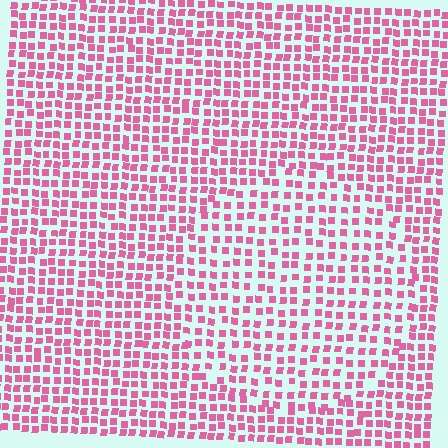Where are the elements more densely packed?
The elements are more densely packed outside the circle boundary.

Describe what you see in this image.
The image contains small pink elements arranged at two different densities. A circle-shaped region is visible where the elements are less densely packed than the surrounding area.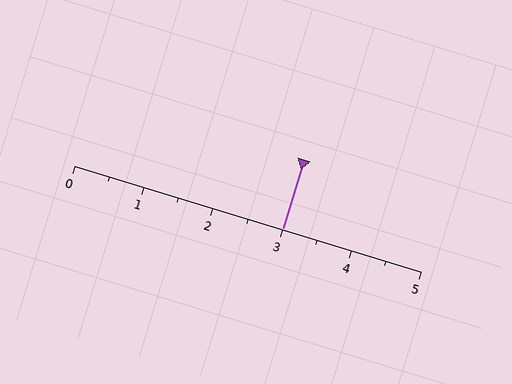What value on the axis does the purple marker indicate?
The marker indicates approximately 3.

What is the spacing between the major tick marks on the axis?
The major ticks are spaced 1 apart.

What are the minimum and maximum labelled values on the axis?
The axis runs from 0 to 5.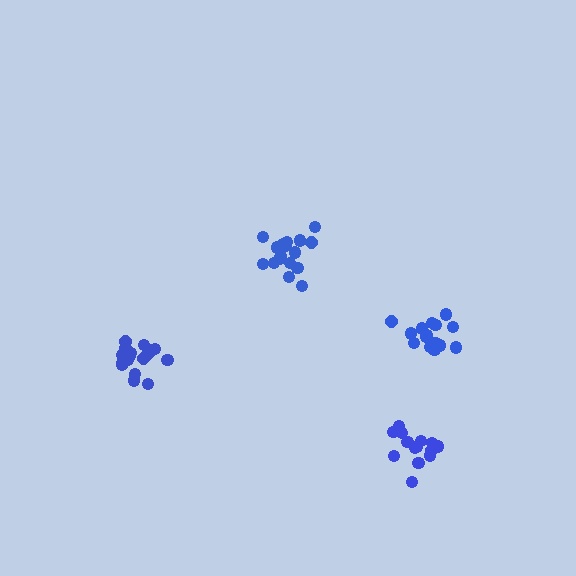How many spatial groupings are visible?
There are 4 spatial groupings.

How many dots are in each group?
Group 1: 15 dots, Group 2: 17 dots, Group 3: 14 dots, Group 4: 18 dots (64 total).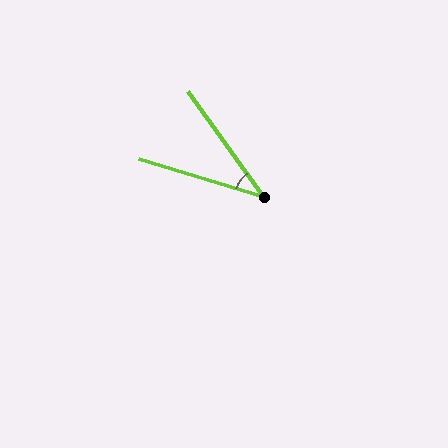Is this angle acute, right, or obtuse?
It is acute.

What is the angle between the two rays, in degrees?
Approximately 37 degrees.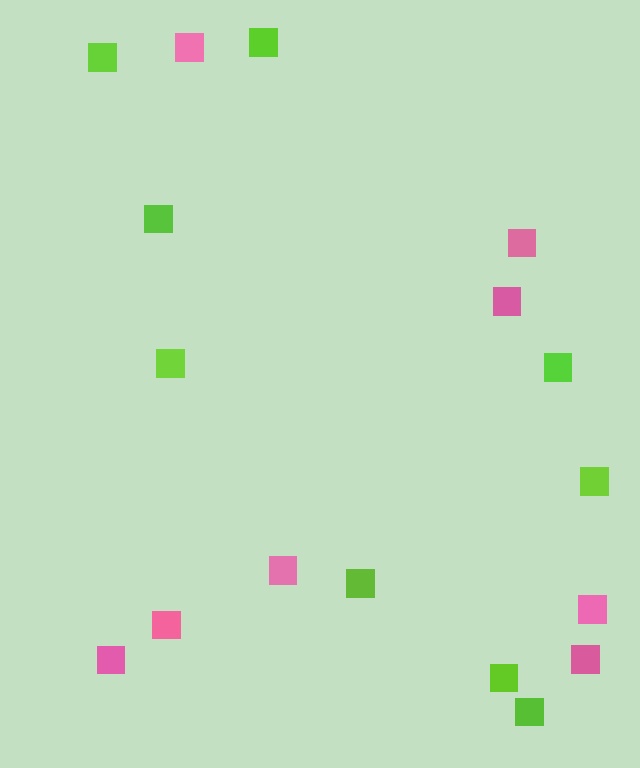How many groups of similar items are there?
There are 2 groups: one group of lime squares (9) and one group of pink squares (8).